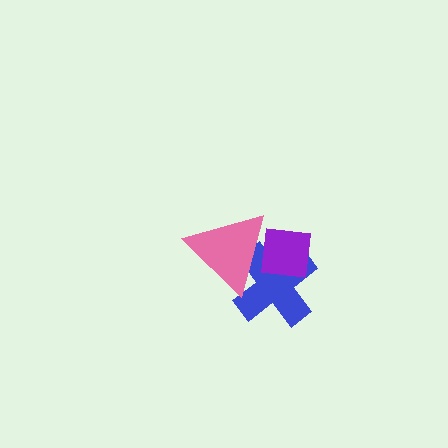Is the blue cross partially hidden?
Yes, it is partially covered by another shape.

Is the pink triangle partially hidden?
No, no other shape covers it.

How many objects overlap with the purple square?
2 objects overlap with the purple square.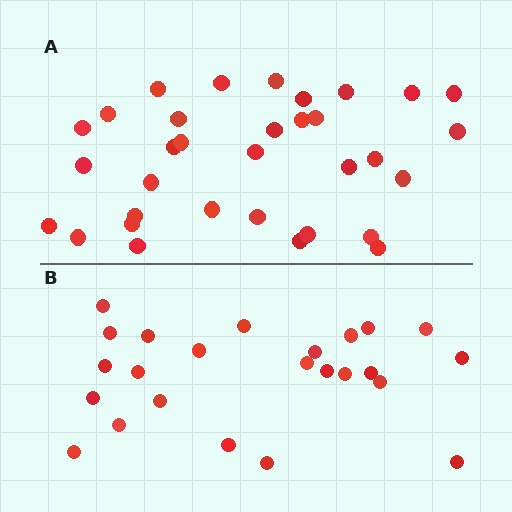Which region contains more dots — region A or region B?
Region A (the top region) has more dots.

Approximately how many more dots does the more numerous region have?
Region A has roughly 8 or so more dots than region B.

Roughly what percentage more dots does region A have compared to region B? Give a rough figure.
About 40% more.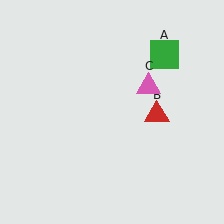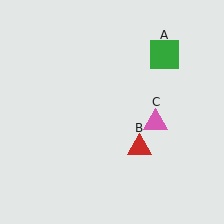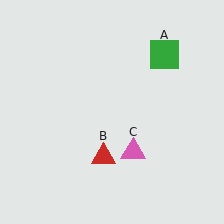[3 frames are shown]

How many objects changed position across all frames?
2 objects changed position: red triangle (object B), pink triangle (object C).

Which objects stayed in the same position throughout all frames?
Green square (object A) remained stationary.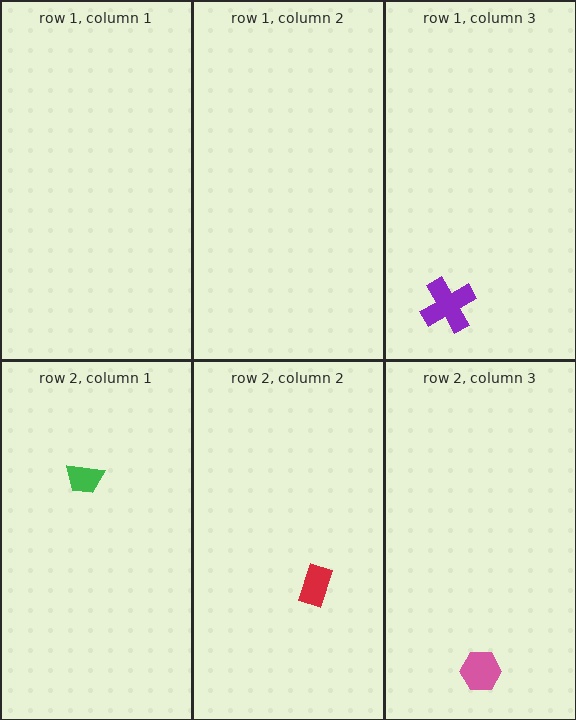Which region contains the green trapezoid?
The row 2, column 1 region.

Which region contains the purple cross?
The row 1, column 3 region.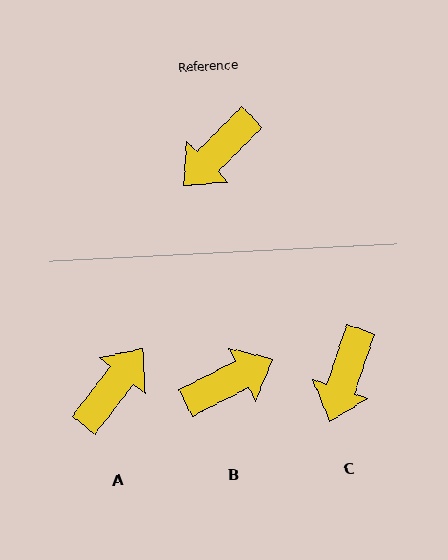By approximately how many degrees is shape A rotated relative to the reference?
Approximately 173 degrees clockwise.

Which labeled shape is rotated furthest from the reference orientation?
A, about 173 degrees away.